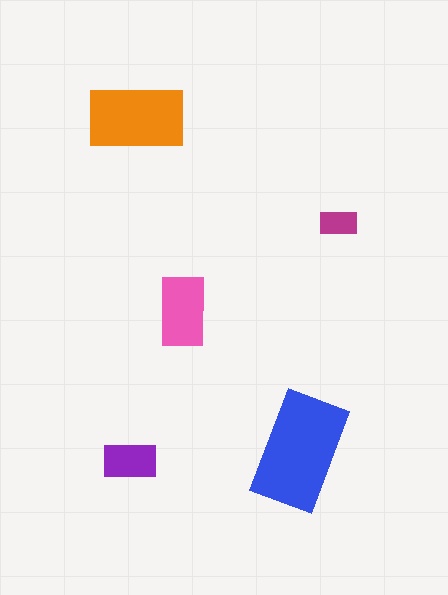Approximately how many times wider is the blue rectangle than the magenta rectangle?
About 3 times wider.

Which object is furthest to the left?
The purple rectangle is leftmost.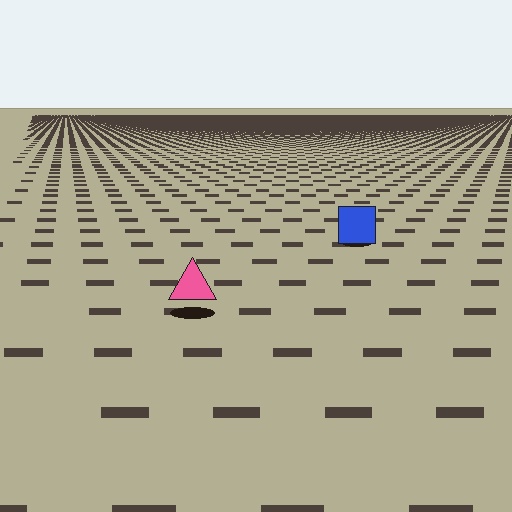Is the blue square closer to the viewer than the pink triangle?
No. The pink triangle is closer — you can tell from the texture gradient: the ground texture is coarser near it.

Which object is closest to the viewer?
The pink triangle is closest. The texture marks near it are larger and more spread out.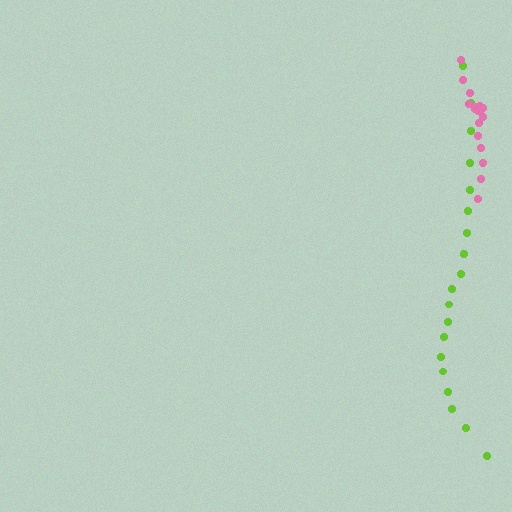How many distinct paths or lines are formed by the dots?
There are 2 distinct paths.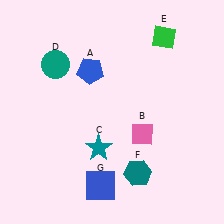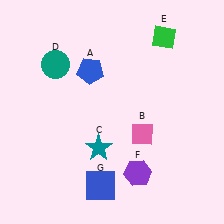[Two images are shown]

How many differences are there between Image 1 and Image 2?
There is 1 difference between the two images.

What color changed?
The hexagon (F) changed from teal in Image 1 to purple in Image 2.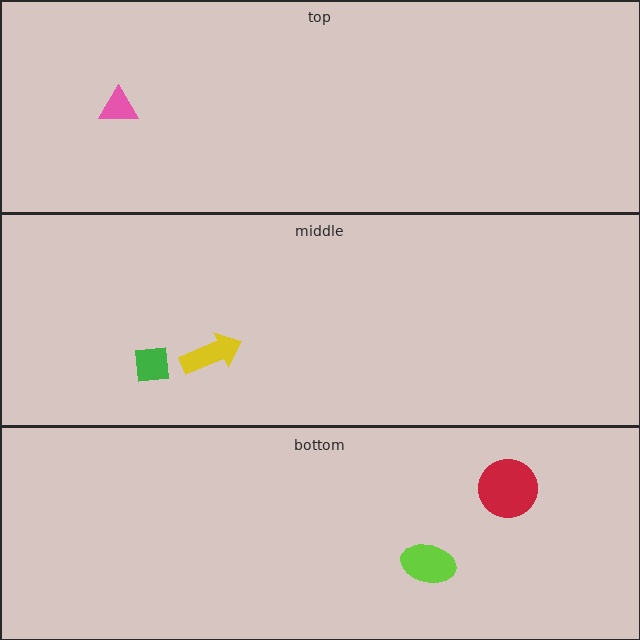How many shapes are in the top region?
1.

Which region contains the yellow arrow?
The middle region.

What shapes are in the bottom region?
The red circle, the lime ellipse.